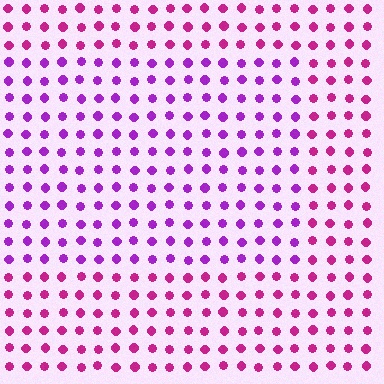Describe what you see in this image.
The image is filled with small magenta elements in a uniform arrangement. A rectangle-shaped region is visible where the elements are tinted to a slightly different hue, forming a subtle color boundary.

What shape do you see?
I see a rectangle.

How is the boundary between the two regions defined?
The boundary is defined purely by a slight shift in hue (about 34 degrees). Spacing, size, and orientation are identical on both sides.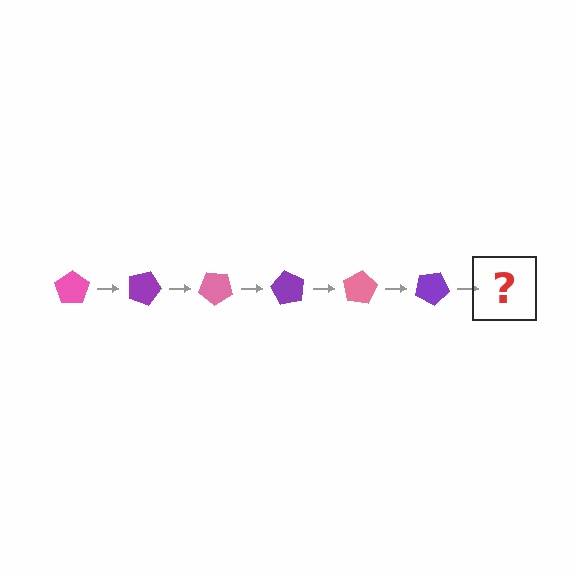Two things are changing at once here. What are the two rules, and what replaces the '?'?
The two rules are that it rotates 20 degrees each step and the color cycles through pink and purple. The '?' should be a pink pentagon, rotated 120 degrees from the start.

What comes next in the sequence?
The next element should be a pink pentagon, rotated 120 degrees from the start.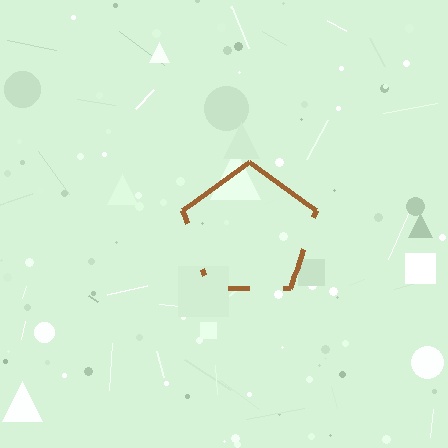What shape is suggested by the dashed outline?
The dashed outline suggests a pentagon.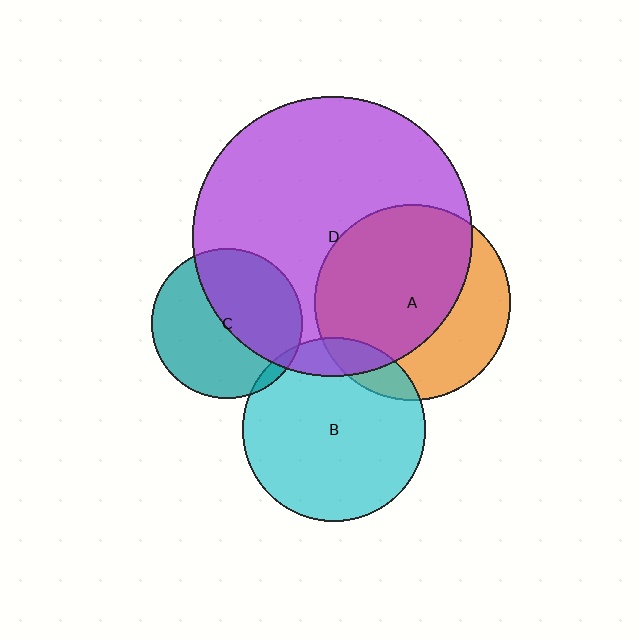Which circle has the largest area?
Circle D (purple).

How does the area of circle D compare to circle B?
Approximately 2.3 times.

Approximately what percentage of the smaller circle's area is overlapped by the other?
Approximately 45%.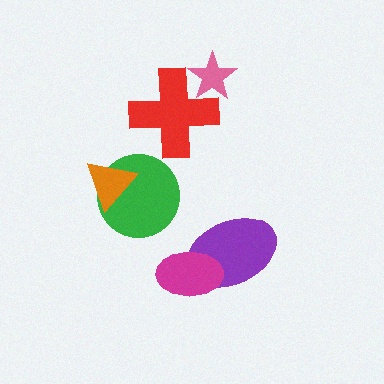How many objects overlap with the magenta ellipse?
1 object overlaps with the magenta ellipse.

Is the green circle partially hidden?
Yes, it is partially covered by another shape.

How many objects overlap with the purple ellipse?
1 object overlaps with the purple ellipse.